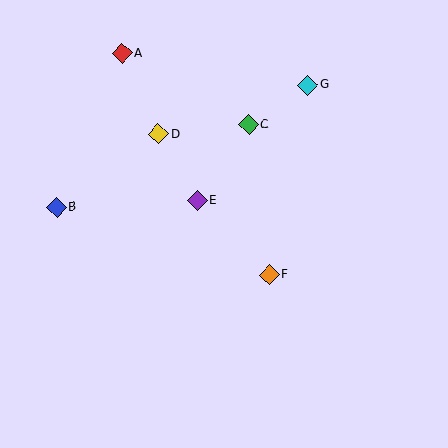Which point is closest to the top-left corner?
Point A is closest to the top-left corner.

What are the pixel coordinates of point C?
Point C is at (249, 125).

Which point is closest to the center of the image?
Point E at (197, 201) is closest to the center.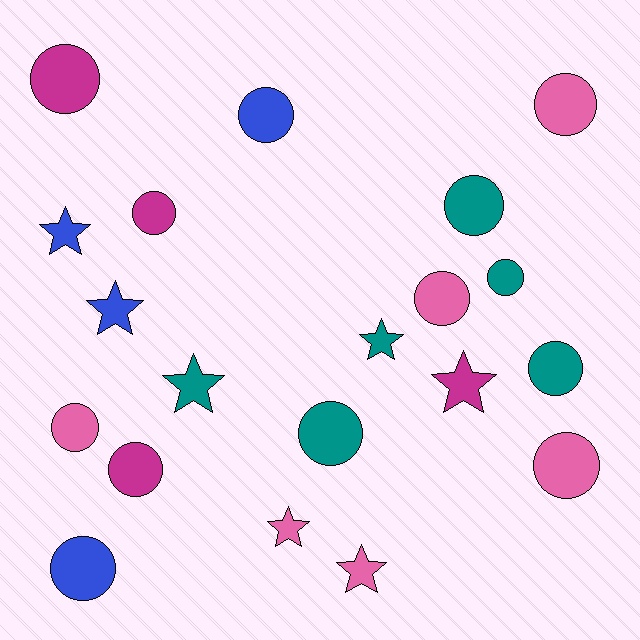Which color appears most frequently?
Pink, with 6 objects.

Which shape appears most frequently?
Circle, with 13 objects.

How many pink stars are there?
There are 2 pink stars.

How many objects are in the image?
There are 20 objects.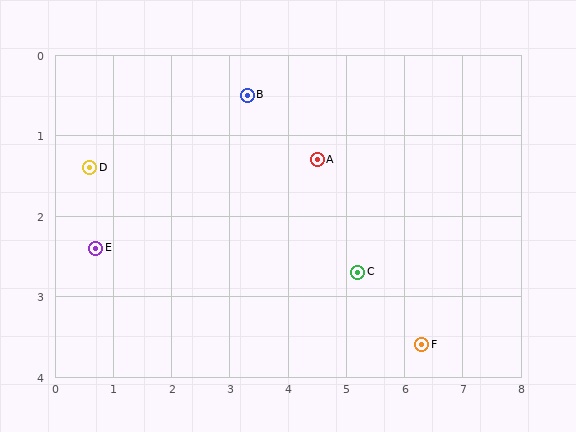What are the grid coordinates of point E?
Point E is at approximately (0.7, 2.4).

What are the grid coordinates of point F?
Point F is at approximately (6.3, 3.6).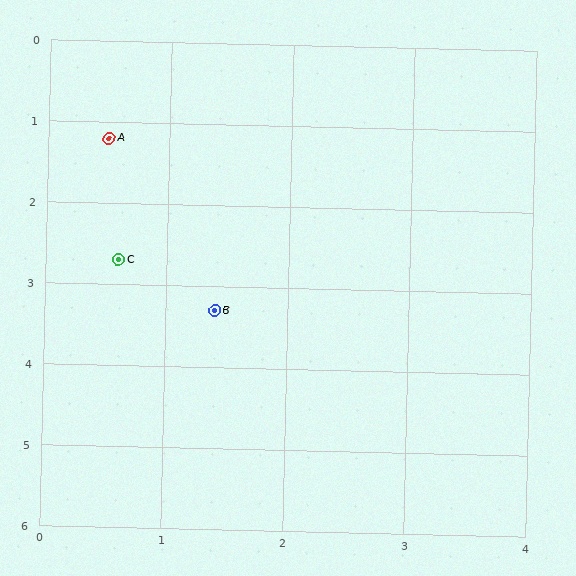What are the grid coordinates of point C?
Point C is at approximately (0.6, 2.7).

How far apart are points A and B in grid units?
Points A and B are about 2.3 grid units apart.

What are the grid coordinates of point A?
Point A is at approximately (0.5, 1.2).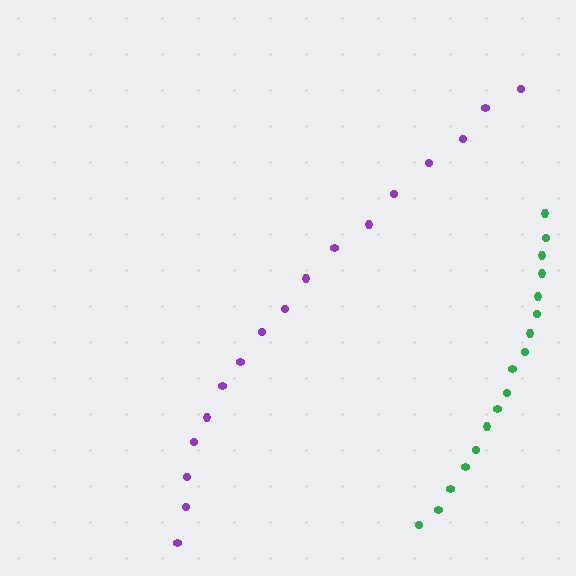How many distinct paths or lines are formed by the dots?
There are 2 distinct paths.